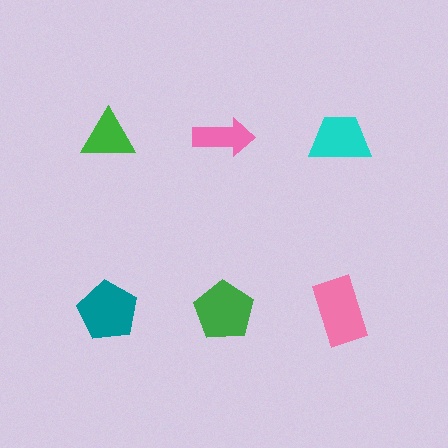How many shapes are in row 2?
3 shapes.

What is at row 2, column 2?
A green pentagon.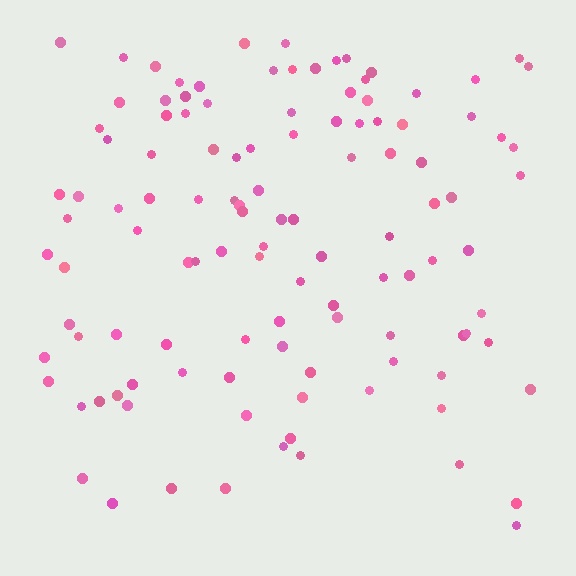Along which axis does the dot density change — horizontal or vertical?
Vertical.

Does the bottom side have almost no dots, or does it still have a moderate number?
Still a moderate number, just noticeably fewer than the top.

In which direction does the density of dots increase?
From bottom to top, with the top side densest.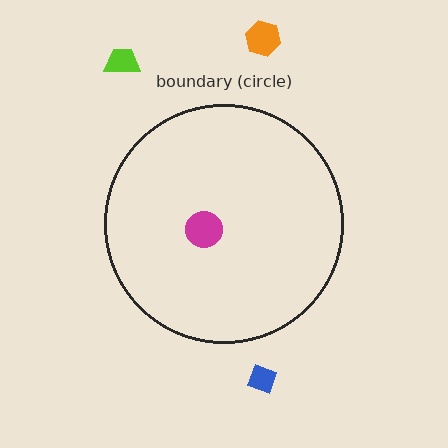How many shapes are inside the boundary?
1 inside, 3 outside.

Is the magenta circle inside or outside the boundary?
Inside.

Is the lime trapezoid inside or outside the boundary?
Outside.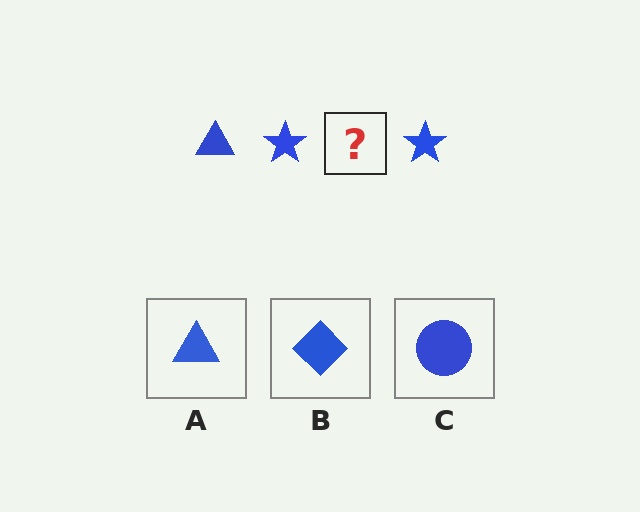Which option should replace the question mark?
Option A.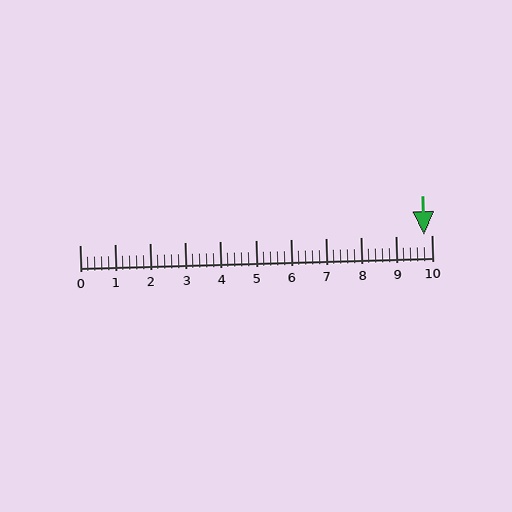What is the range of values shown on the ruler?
The ruler shows values from 0 to 10.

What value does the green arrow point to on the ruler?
The green arrow points to approximately 9.8.